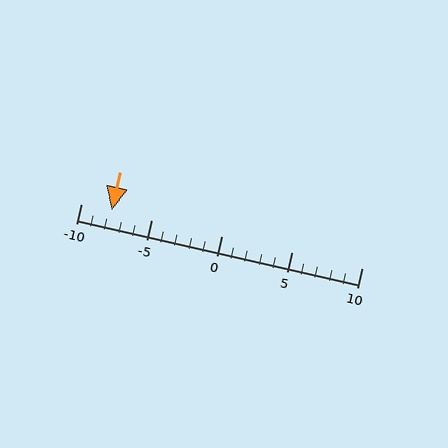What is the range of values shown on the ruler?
The ruler shows values from -10 to 10.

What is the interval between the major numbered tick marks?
The major tick marks are spaced 5 units apart.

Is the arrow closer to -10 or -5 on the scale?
The arrow is closer to -10.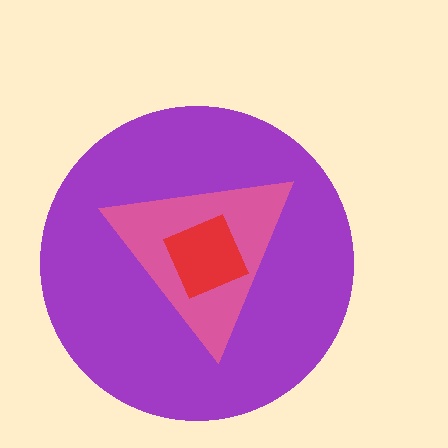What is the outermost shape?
The purple circle.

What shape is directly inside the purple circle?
The pink triangle.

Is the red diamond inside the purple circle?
Yes.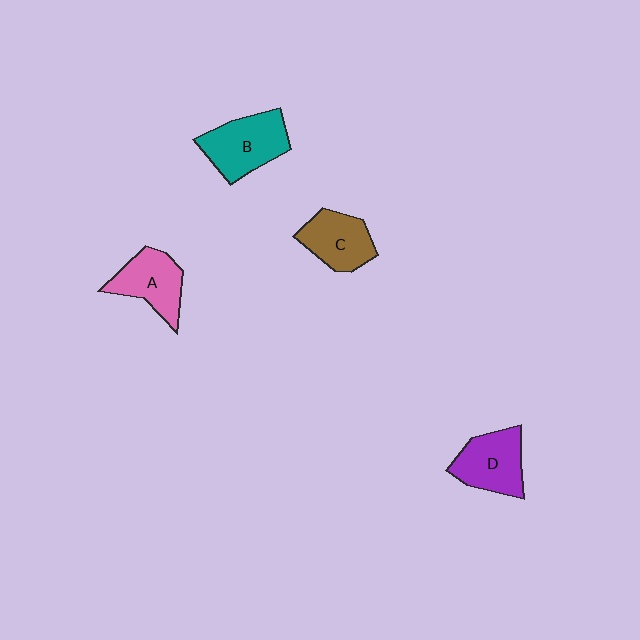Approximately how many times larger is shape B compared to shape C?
Approximately 1.2 times.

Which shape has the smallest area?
Shape C (brown).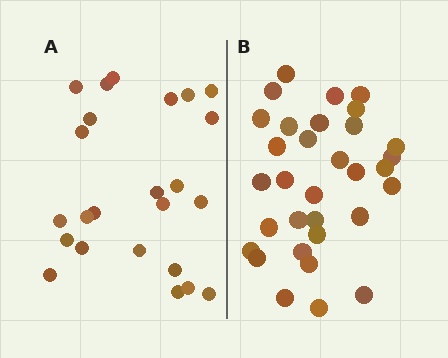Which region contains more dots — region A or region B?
Region B (the right region) has more dots.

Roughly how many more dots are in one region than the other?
Region B has roughly 8 or so more dots than region A.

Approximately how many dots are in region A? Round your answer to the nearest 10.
About 20 dots. (The exact count is 24, which rounds to 20.)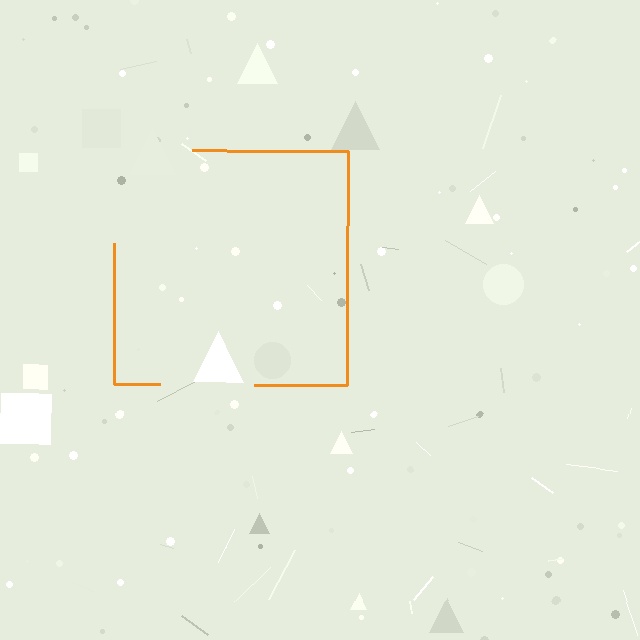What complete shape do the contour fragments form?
The contour fragments form a square.